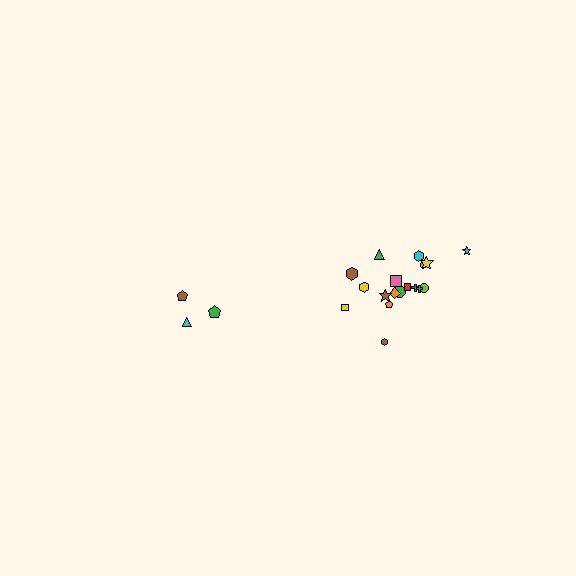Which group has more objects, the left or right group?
The right group.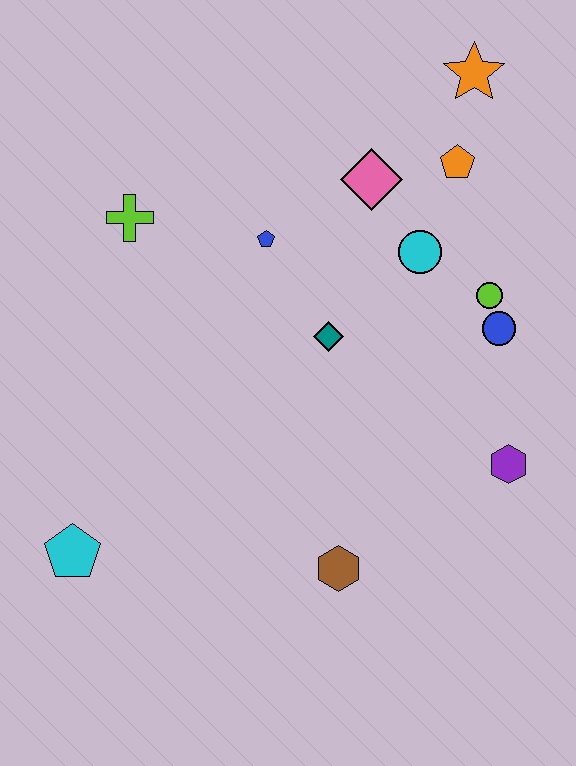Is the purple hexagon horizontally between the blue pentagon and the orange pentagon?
No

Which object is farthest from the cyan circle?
The cyan pentagon is farthest from the cyan circle.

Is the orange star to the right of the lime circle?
No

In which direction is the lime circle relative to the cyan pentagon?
The lime circle is to the right of the cyan pentagon.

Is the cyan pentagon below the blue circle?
Yes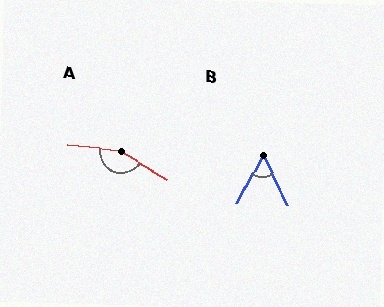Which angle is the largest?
A, at approximately 155 degrees.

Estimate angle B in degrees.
Approximately 55 degrees.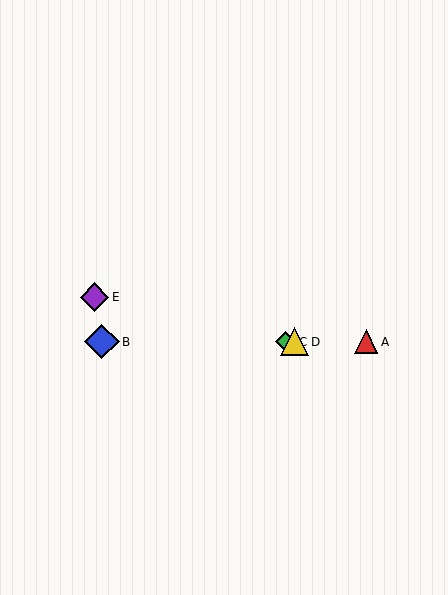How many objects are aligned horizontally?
4 objects (A, B, C, D) are aligned horizontally.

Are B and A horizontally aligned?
Yes, both are at y≈342.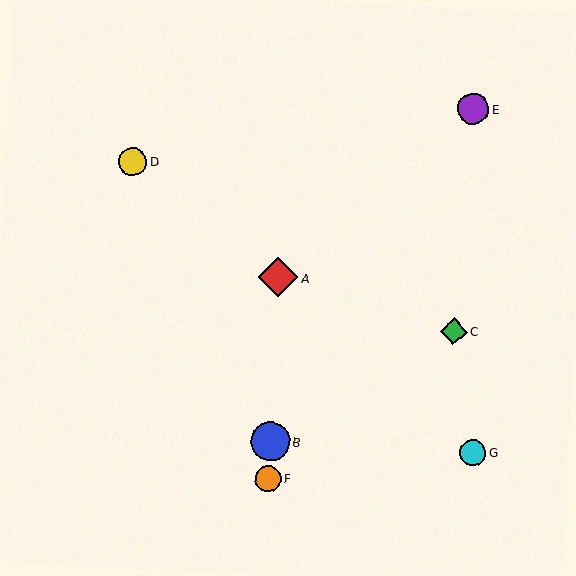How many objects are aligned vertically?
3 objects (A, B, F) are aligned vertically.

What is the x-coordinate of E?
Object E is at x≈473.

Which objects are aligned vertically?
Objects A, B, F are aligned vertically.